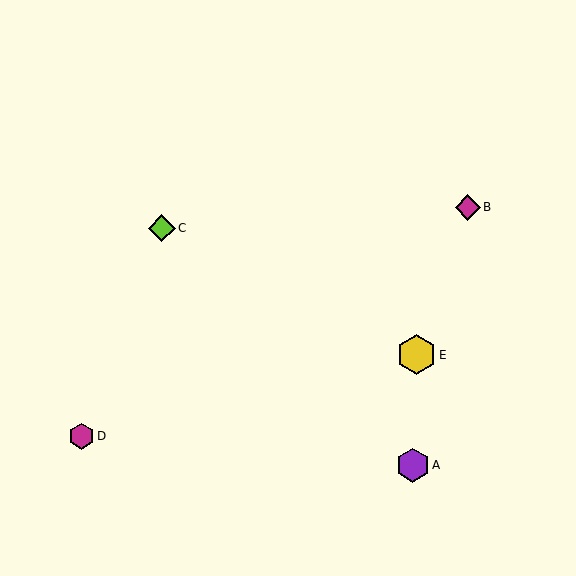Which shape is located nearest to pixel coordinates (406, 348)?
The yellow hexagon (labeled E) at (416, 355) is nearest to that location.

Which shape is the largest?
The yellow hexagon (labeled E) is the largest.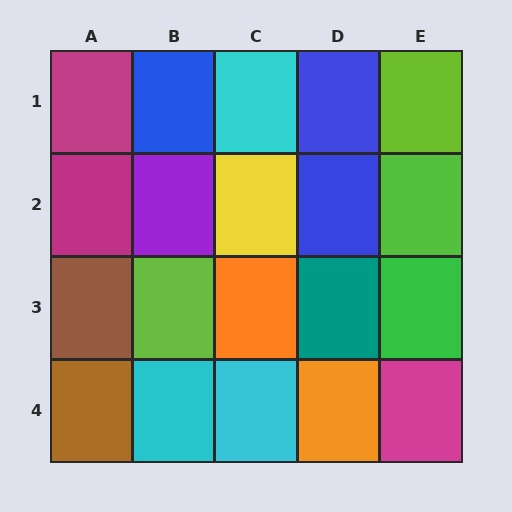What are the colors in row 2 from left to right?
Magenta, purple, yellow, blue, lime.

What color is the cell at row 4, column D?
Orange.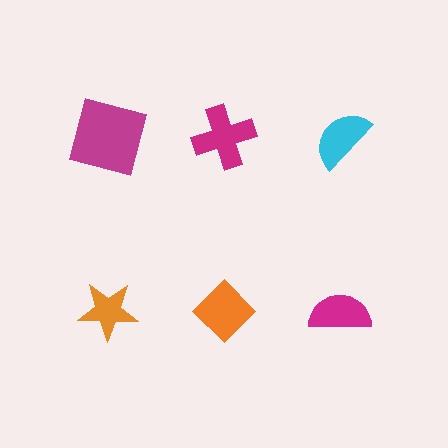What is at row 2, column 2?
An orange diamond.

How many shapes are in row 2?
3 shapes.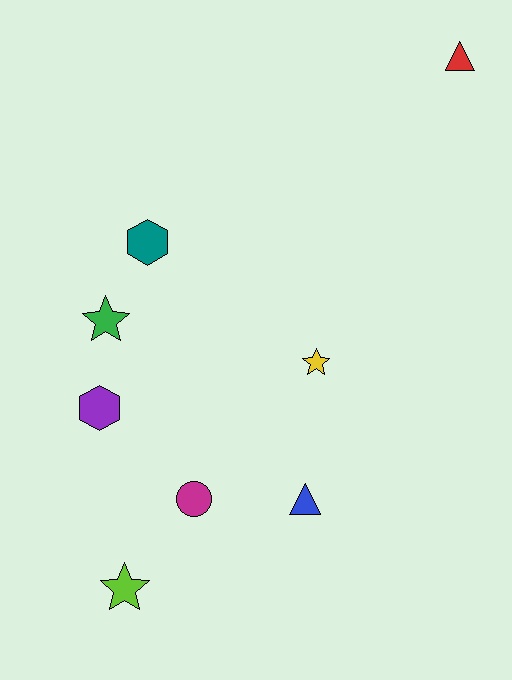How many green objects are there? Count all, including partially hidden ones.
There is 1 green object.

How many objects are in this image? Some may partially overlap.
There are 8 objects.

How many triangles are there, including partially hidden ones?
There are 2 triangles.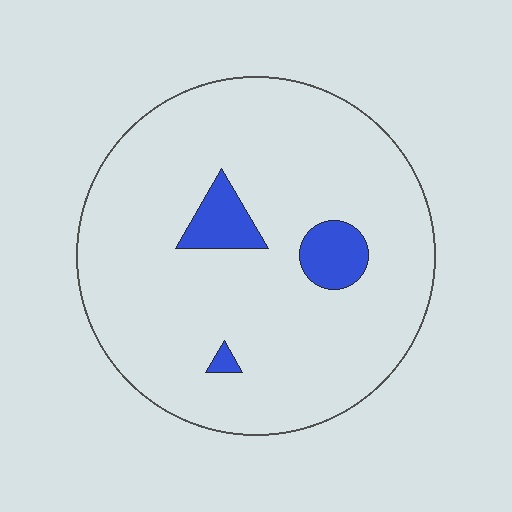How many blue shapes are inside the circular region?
3.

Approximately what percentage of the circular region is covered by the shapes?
Approximately 10%.